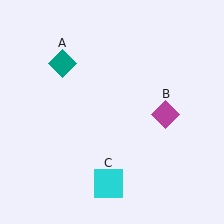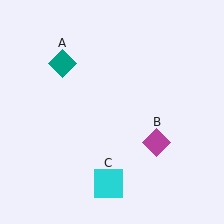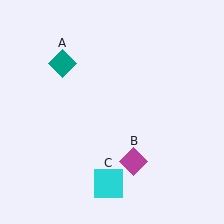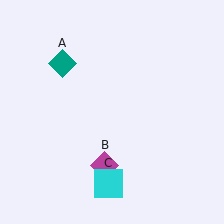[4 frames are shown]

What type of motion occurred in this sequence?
The magenta diamond (object B) rotated clockwise around the center of the scene.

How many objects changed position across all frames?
1 object changed position: magenta diamond (object B).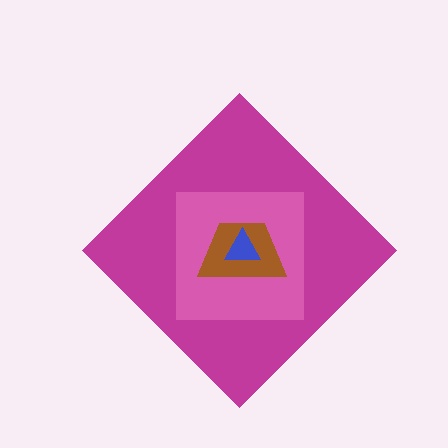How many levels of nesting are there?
4.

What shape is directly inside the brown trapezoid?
The blue triangle.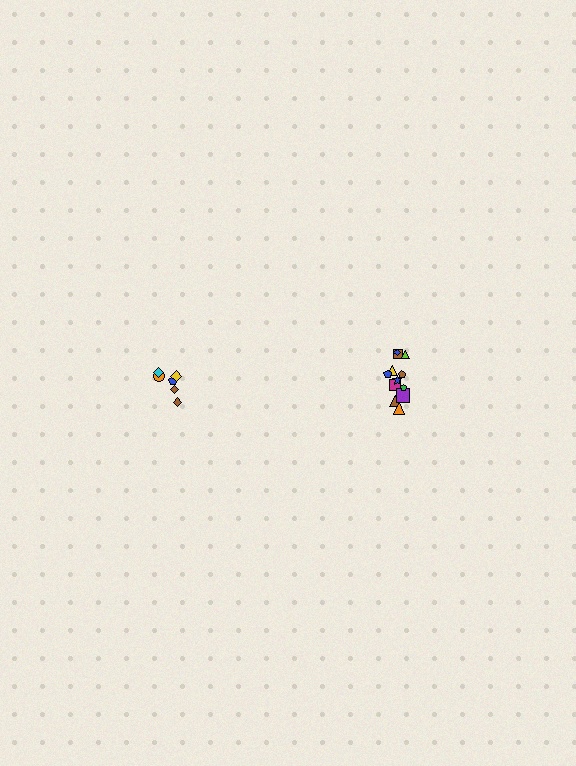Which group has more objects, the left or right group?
The right group.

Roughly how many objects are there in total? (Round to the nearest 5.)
Roughly 20 objects in total.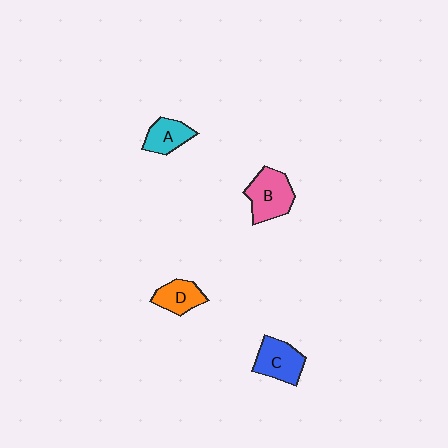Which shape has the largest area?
Shape B (pink).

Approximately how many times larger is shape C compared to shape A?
Approximately 1.3 times.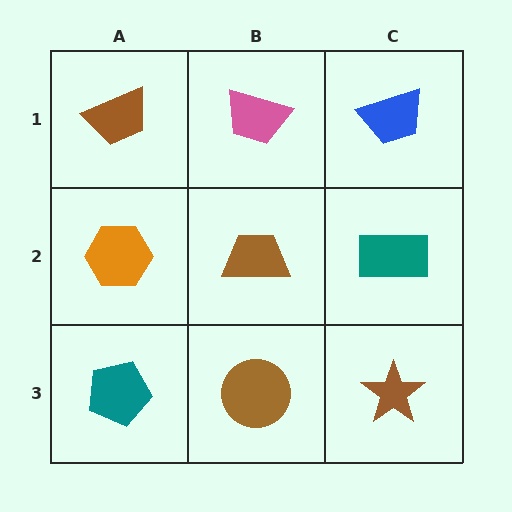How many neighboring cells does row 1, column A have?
2.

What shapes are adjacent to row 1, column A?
An orange hexagon (row 2, column A), a pink trapezoid (row 1, column B).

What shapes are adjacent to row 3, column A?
An orange hexagon (row 2, column A), a brown circle (row 3, column B).